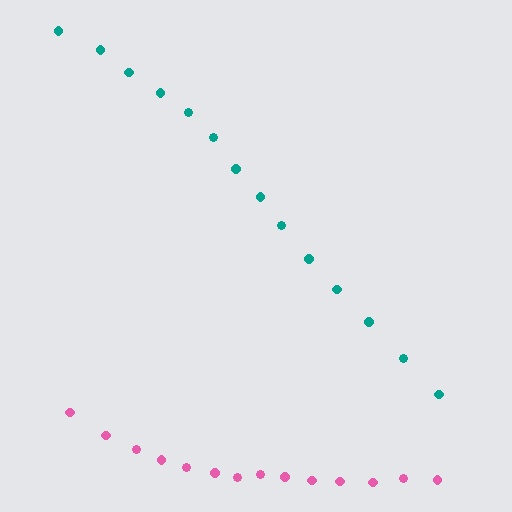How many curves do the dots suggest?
There are 2 distinct paths.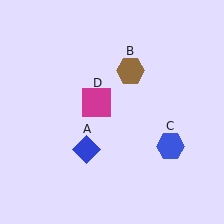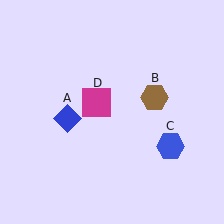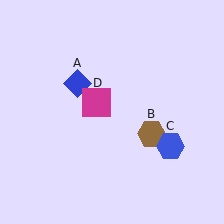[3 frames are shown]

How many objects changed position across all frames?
2 objects changed position: blue diamond (object A), brown hexagon (object B).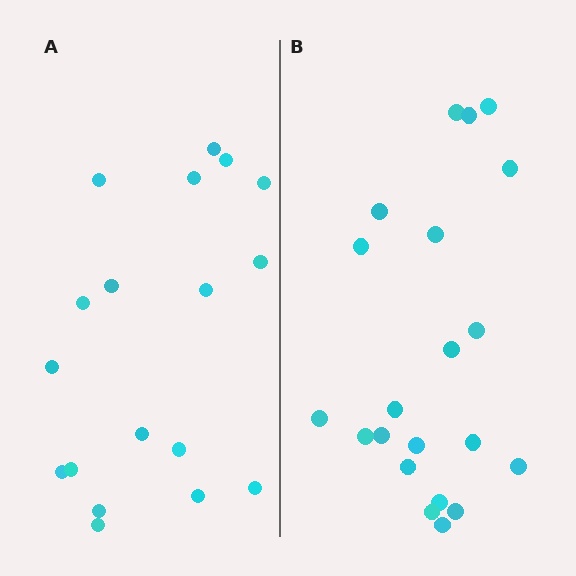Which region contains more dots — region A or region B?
Region B (the right region) has more dots.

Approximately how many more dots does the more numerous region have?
Region B has just a few more — roughly 2 or 3 more dots than region A.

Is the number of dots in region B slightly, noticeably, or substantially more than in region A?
Region B has only slightly more — the two regions are fairly close. The ratio is roughly 1.2 to 1.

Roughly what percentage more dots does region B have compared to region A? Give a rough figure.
About 15% more.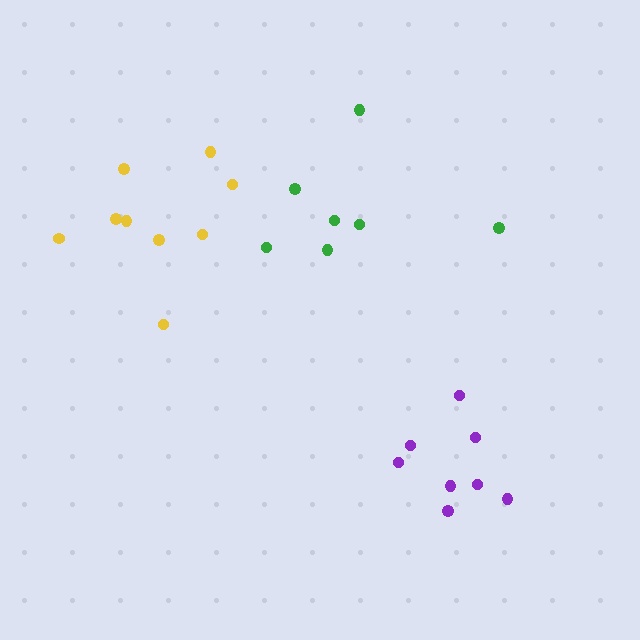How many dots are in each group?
Group 1: 7 dots, Group 2: 8 dots, Group 3: 9 dots (24 total).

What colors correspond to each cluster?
The clusters are colored: green, purple, yellow.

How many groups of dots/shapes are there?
There are 3 groups.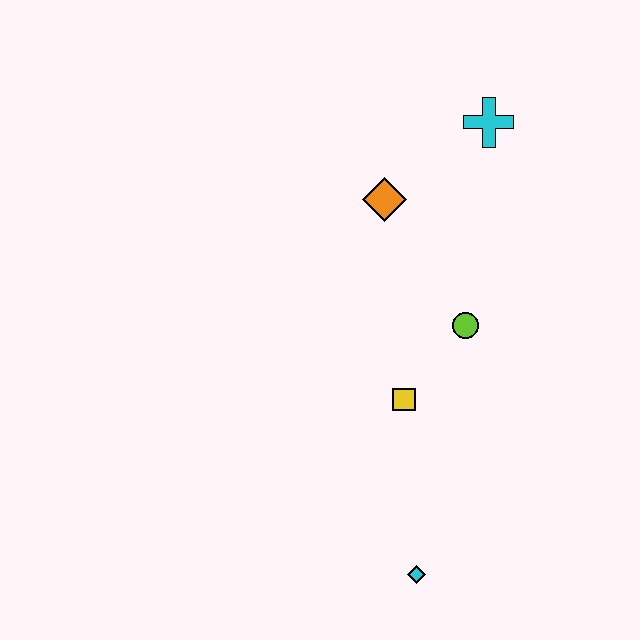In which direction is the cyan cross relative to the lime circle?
The cyan cross is above the lime circle.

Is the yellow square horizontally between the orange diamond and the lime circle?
Yes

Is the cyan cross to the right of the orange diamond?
Yes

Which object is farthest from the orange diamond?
The cyan diamond is farthest from the orange diamond.